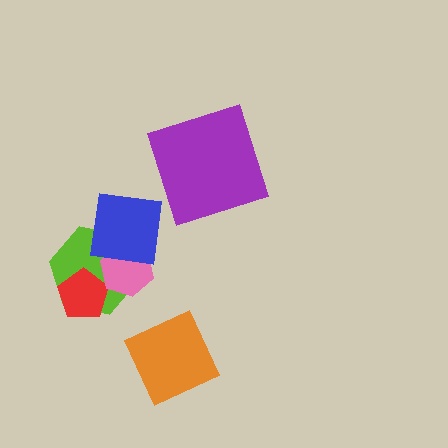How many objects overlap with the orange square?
0 objects overlap with the orange square.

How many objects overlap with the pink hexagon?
2 objects overlap with the pink hexagon.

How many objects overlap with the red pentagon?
1 object overlaps with the red pentagon.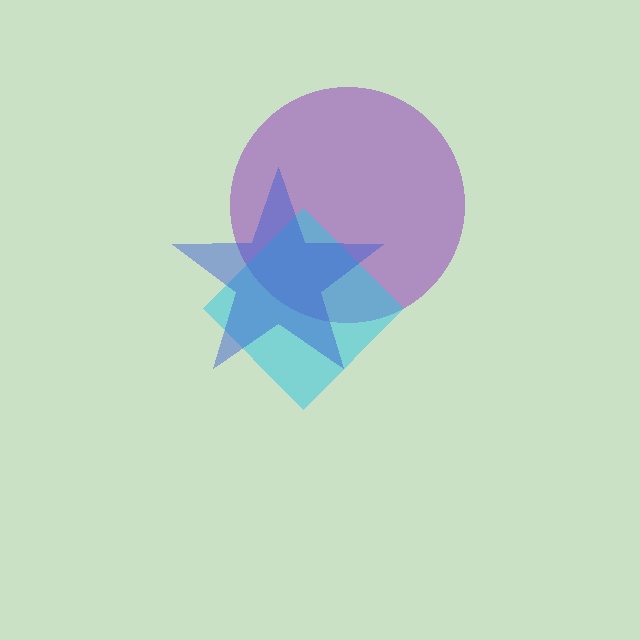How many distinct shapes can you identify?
There are 3 distinct shapes: a purple circle, a cyan diamond, a blue star.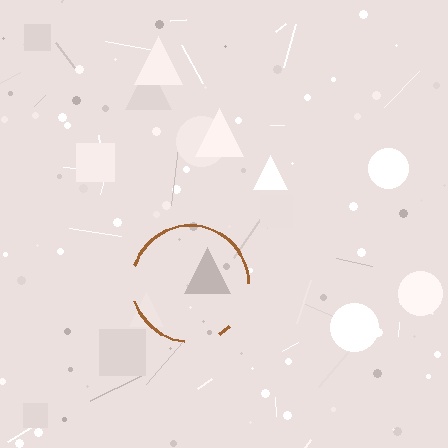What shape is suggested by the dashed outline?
The dashed outline suggests a circle.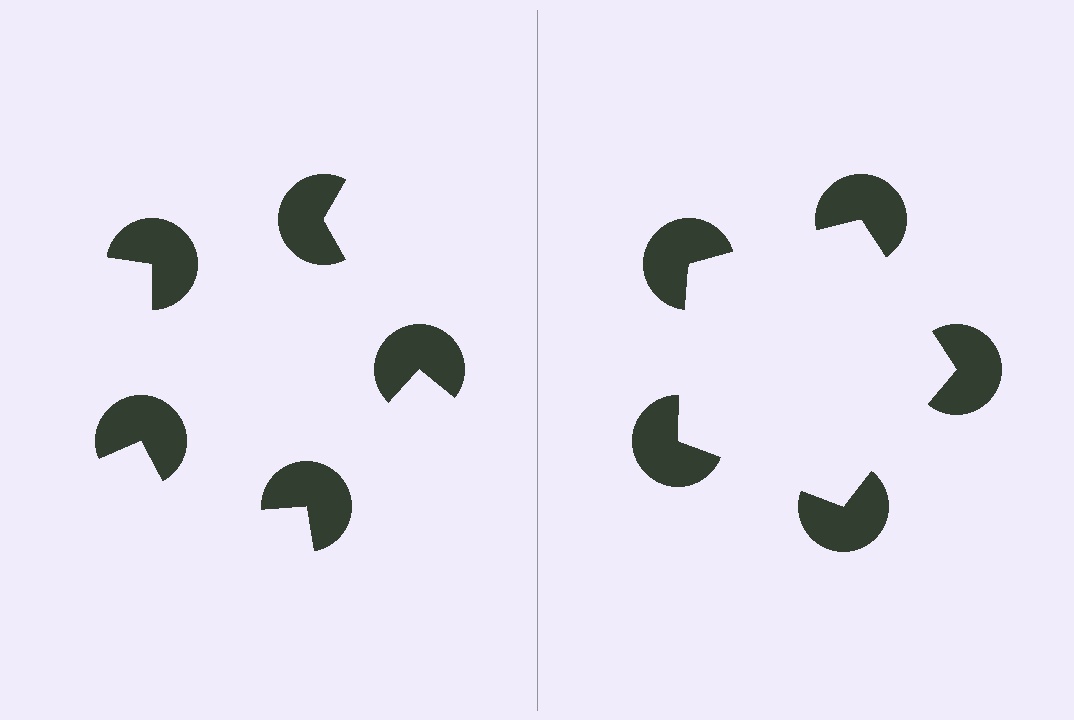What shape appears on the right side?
An illusory pentagon.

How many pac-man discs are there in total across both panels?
10 — 5 on each side.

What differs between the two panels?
The pac-man discs are positioned identically on both sides; only the wedge orientations differ. On the right they align to a pentagon; on the left they are misaligned.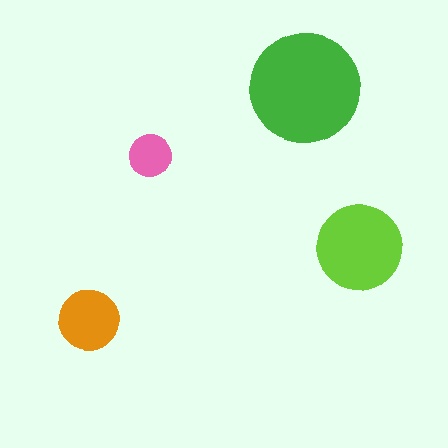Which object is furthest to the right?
The lime circle is rightmost.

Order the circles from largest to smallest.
the green one, the lime one, the orange one, the pink one.